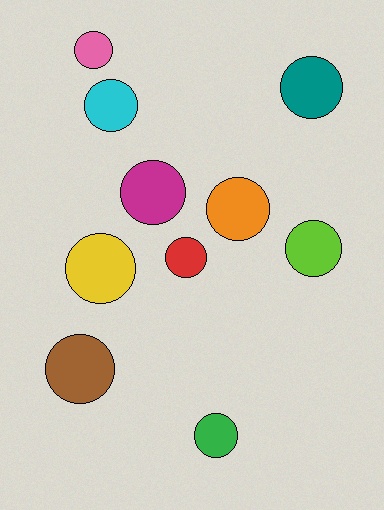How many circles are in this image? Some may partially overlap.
There are 10 circles.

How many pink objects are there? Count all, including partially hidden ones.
There is 1 pink object.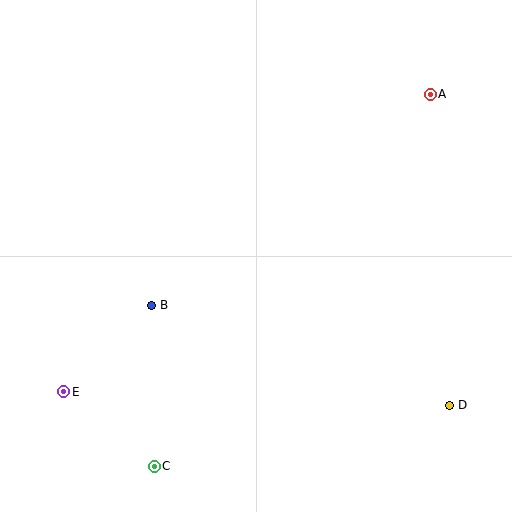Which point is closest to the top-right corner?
Point A is closest to the top-right corner.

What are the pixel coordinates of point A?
Point A is at (430, 94).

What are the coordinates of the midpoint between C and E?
The midpoint between C and E is at (109, 429).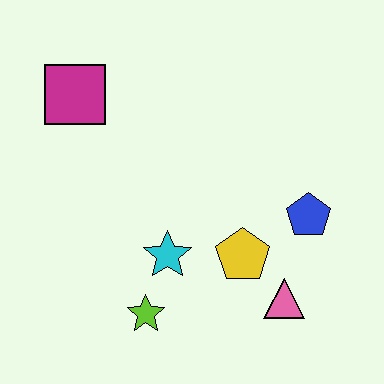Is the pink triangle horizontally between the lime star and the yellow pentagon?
No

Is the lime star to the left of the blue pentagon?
Yes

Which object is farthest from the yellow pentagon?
The magenta square is farthest from the yellow pentagon.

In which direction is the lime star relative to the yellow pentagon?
The lime star is to the left of the yellow pentagon.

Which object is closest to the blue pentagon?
The yellow pentagon is closest to the blue pentagon.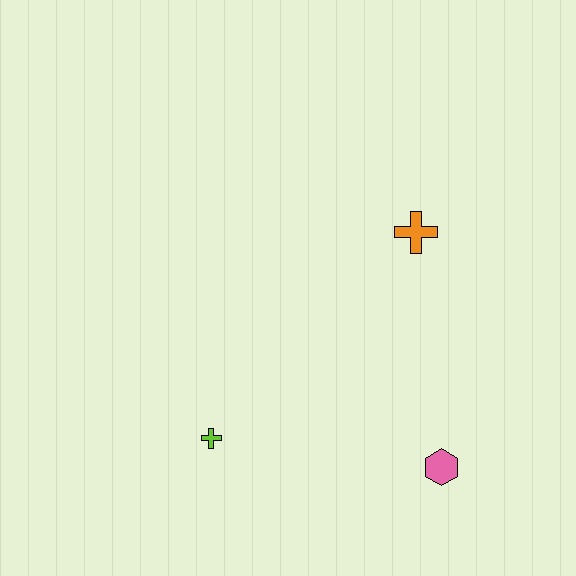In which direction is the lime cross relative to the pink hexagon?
The lime cross is to the left of the pink hexagon.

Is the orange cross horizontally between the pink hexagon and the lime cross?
Yes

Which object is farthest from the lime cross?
The orange cross is farthest from the lime cross.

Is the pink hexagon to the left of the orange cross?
No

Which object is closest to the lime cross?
The pink hexagon is closest to the lime cross.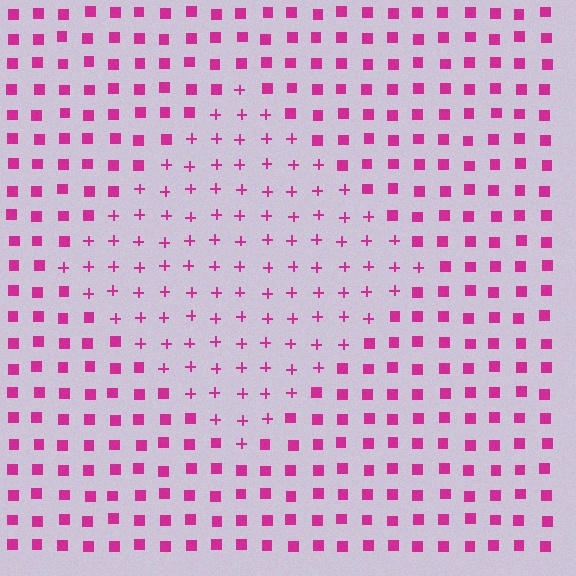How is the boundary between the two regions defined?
The boundary is defined by a change in element shape: plus signs inside vs. squares outside. All elements share the same color and spacing.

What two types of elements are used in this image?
The image uses plus signs inside the diamond region and squares outside it.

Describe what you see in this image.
The image is filled with small magenta elements arranged in a uniform grid. A diamond-shaped region contains plus signs, while the surrounding area contains squares. The boundary is defined purely by the change in element shape.